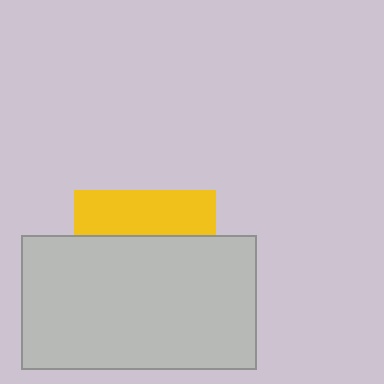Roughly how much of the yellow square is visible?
A small part of it is visible (roughly 32%).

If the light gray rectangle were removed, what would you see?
You would see the complete yellow square.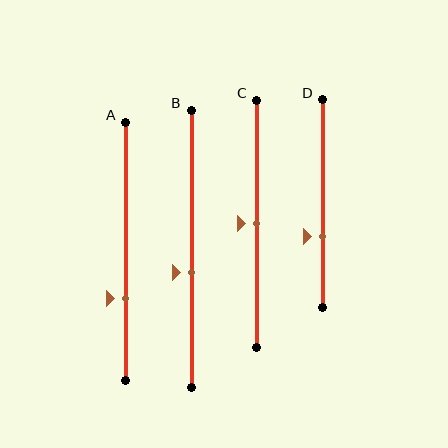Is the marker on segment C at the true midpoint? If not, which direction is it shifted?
Yes, the marker on segment C is at the true midpoint.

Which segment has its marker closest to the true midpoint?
Segment C has its marker closest to the true midpoint.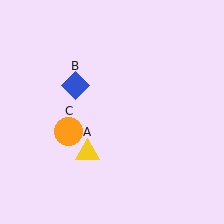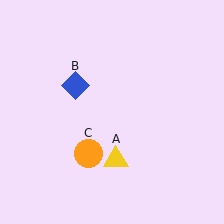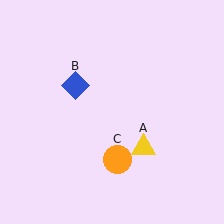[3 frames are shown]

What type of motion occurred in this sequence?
The yellow triangle (object A), orange circle (object C) rotated counterclockwise around the center of the scene.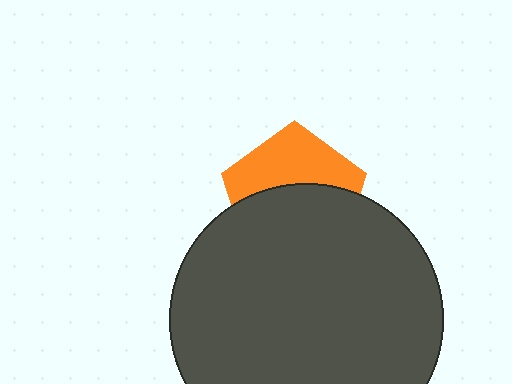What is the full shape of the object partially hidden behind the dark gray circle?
The partially hidden object is an orange pentagon.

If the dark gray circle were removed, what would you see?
You would see the complete orange pentagon.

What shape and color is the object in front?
The object in front is a dark gray circle.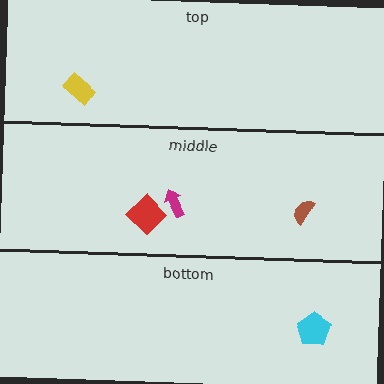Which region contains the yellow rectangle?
The top region.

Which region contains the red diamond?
The middle region.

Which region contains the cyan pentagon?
The bottom region.